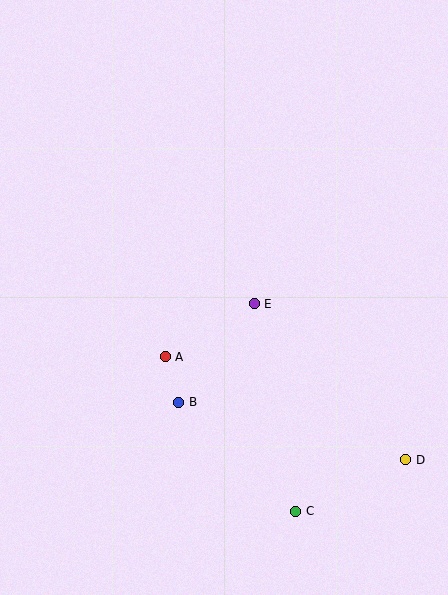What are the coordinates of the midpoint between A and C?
The midpoint between A and C is at (231, 434).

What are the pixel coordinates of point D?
Point D is at (406, 460).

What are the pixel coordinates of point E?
Point E is at (254, 304).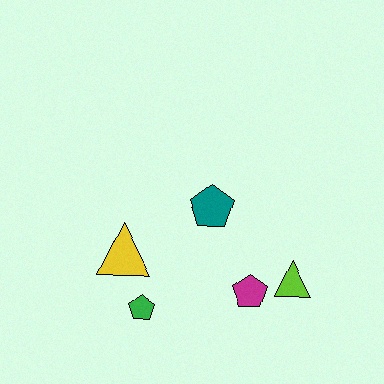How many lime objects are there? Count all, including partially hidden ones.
There is 1 lime object.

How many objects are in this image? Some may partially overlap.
There are 5 objects.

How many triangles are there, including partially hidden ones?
There are 2 triangles.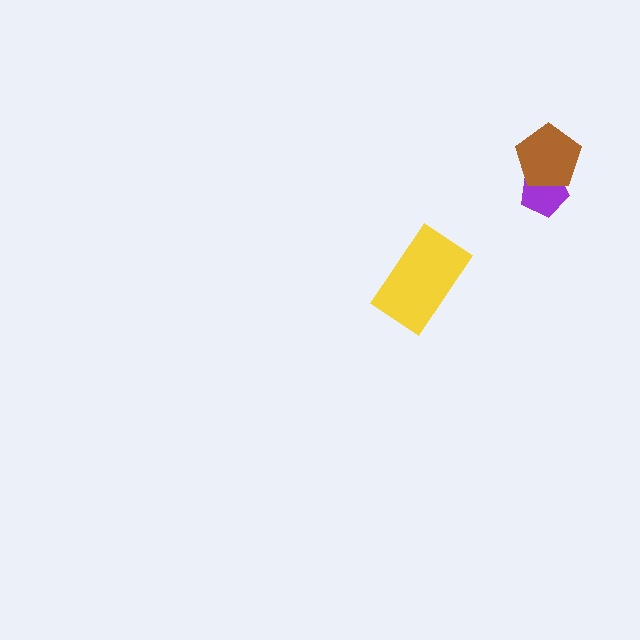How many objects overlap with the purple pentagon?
1 object overlaps with the purple pentagon.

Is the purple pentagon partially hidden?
Yes, it is partially covered by another shape.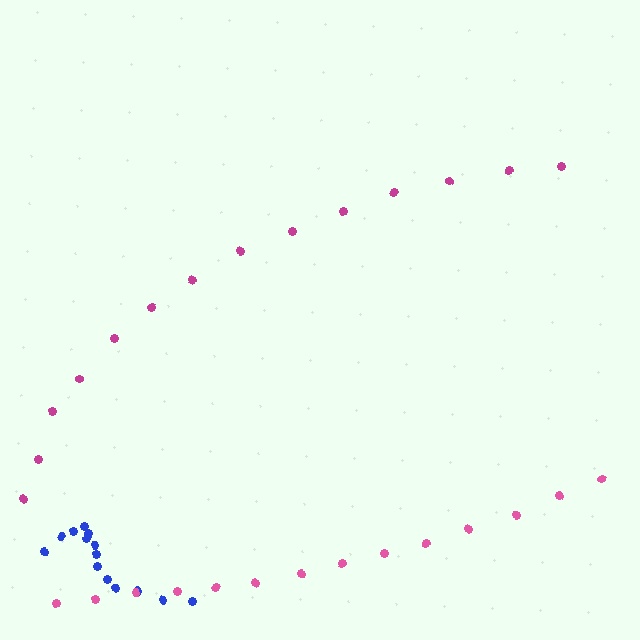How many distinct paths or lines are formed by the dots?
There are 3 distinct paths.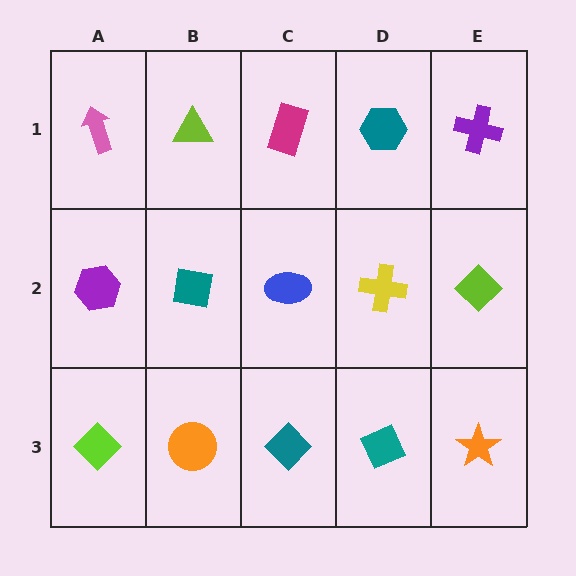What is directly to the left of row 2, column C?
A teal square.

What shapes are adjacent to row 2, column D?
A teal hexagon (row 1, column D), a teal diamond (row 3, column D), a blue ellipse (row 2, column C), a lime diamond (row 2, column E).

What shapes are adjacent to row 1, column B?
A teal square (row 2, column B), a pink arrow (row 1, column A), a magenta rectangle (row 1, column C).